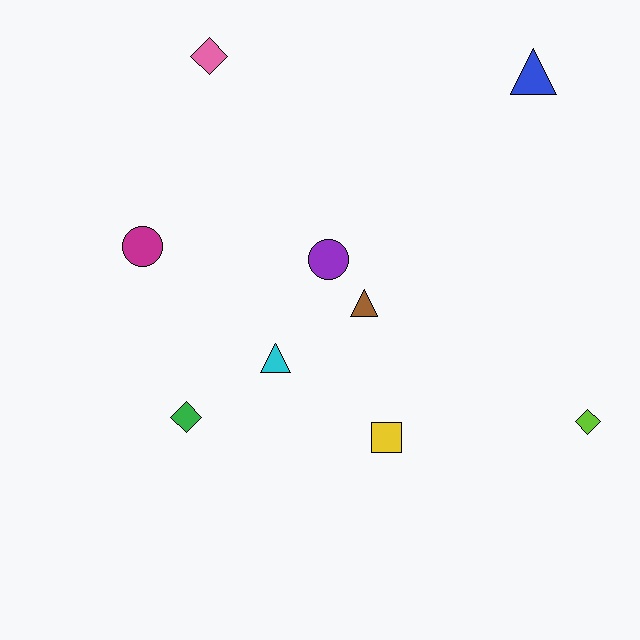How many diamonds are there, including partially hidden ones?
There are 3 diamonds.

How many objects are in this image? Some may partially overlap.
There are 9 objects.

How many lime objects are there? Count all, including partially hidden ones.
There is 1 lime object.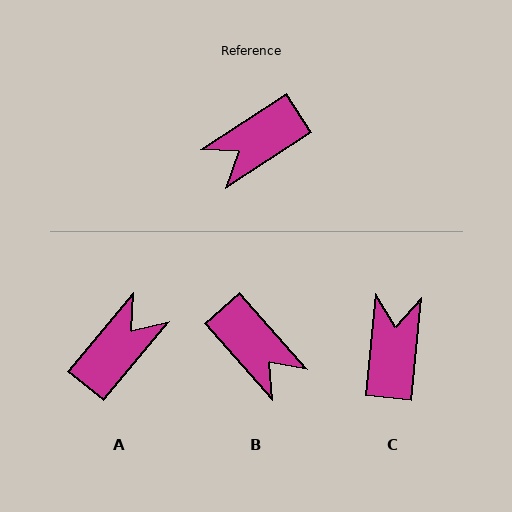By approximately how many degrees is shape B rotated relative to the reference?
Approximately 99 degrees counter-clockwise.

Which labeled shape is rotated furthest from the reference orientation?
A, about 163 degrees away.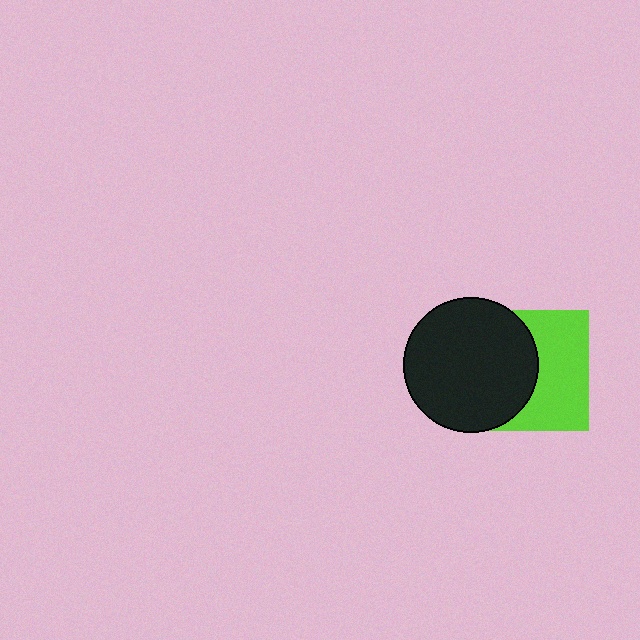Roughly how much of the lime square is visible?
About half of it is visible (roughly 51%).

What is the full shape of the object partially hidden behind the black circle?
The partially hidden object is a lime square.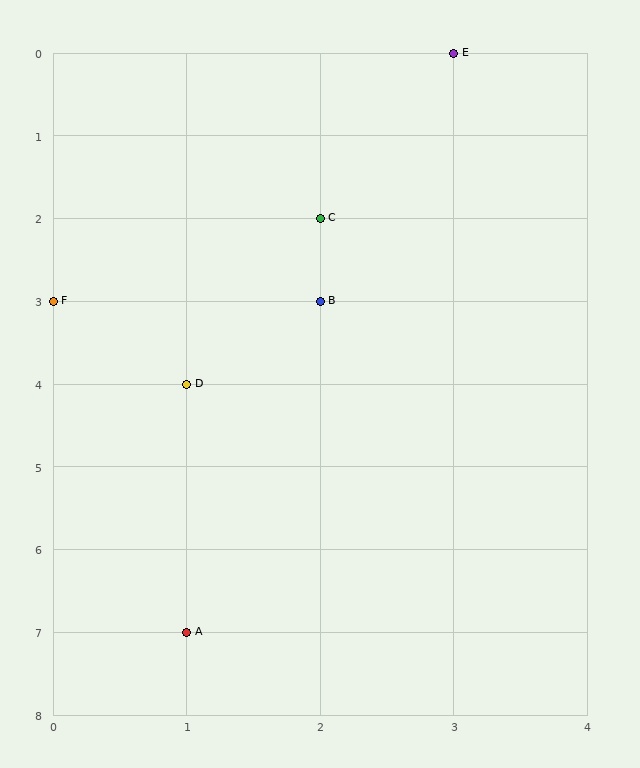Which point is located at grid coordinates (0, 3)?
Point F is at (0, 3).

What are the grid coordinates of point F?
Point F is at grid coordinates (0, 3).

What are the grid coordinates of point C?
Point C is at grid coordinates (2, 2).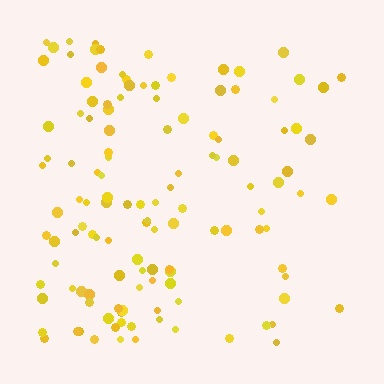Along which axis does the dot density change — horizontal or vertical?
Horizontal.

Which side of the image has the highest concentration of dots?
The left.